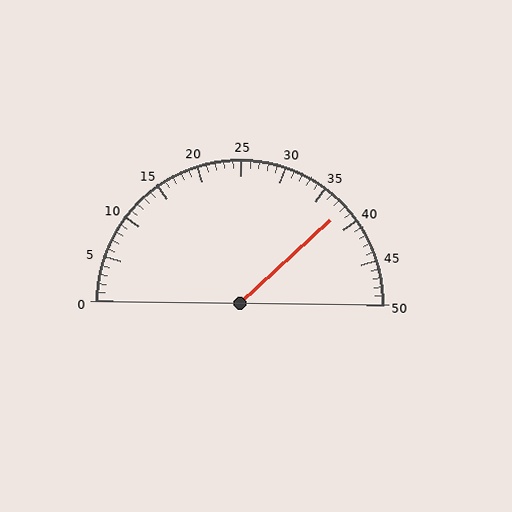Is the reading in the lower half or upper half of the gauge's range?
The reading is in the upper half of the range (0 to 50).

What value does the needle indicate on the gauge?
The needle indicates approximately 38.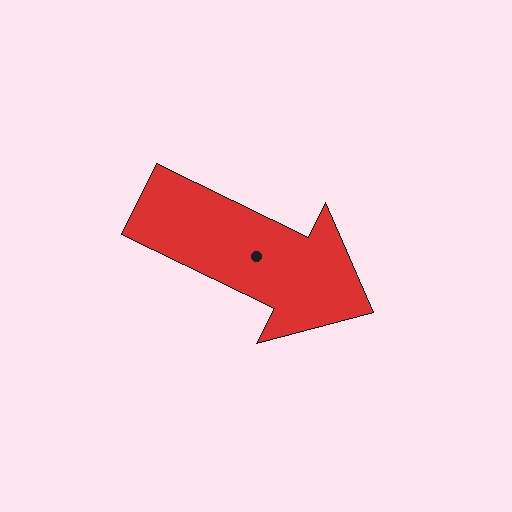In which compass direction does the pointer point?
Southeast.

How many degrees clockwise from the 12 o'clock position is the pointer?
Approximately 116 degrees.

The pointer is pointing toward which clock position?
Roughly 4 o'clock.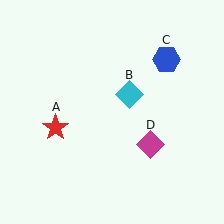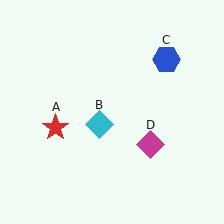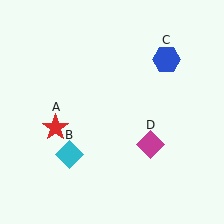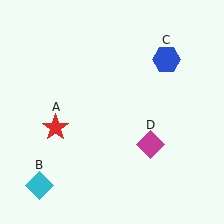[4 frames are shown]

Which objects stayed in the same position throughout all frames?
Red star (object A) and blue hexagon (object C) and magenta diamond (object D) remained stationary.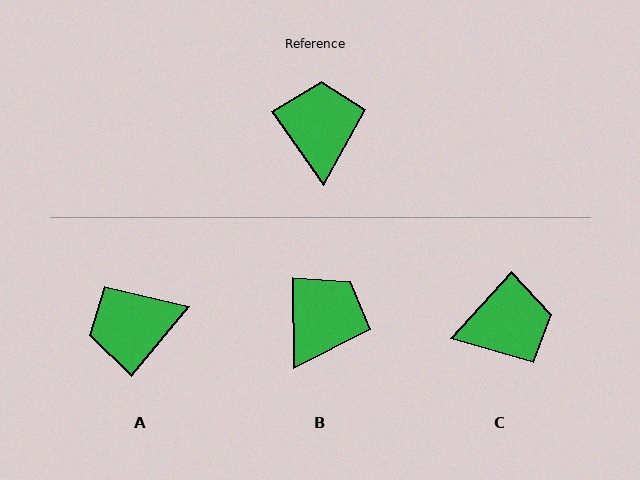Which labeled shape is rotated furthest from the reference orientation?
A, about 105 degrees away.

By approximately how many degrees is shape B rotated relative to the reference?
Approximately 34 degrees clockwise.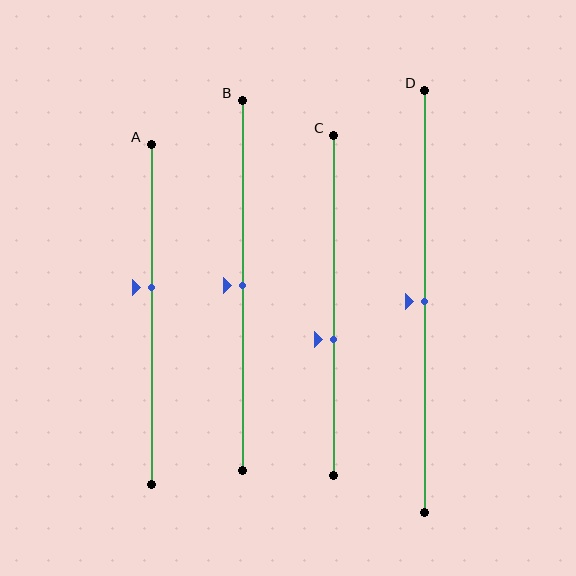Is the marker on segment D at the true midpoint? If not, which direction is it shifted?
Yes, the marker on segment D is at the true midpoint.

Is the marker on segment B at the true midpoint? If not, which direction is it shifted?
Yes, the marker on segment B is at the true midpoint.